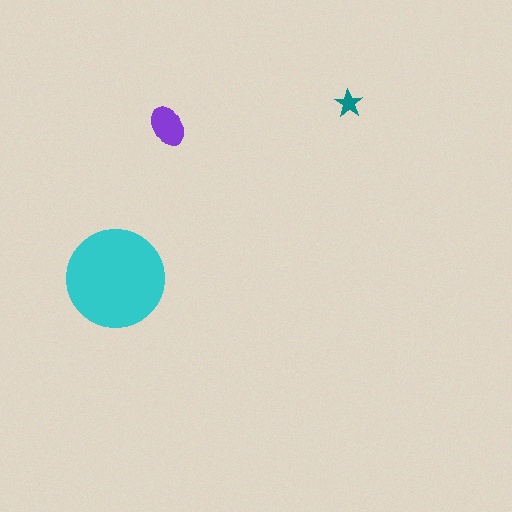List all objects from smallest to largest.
The teal star, the purple ellipse, the cyan circle.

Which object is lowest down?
The cyan circle is bottommost.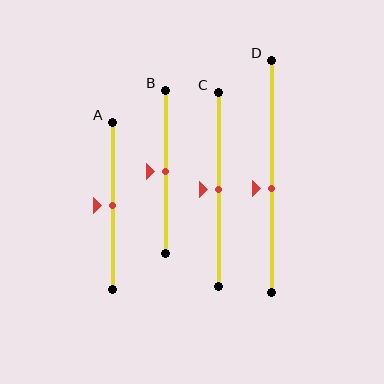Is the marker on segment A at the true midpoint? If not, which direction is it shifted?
Yes, the marker on segment A is at the true midpoint.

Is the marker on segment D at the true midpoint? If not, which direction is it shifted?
No, the marker on segment D is shifted downward by about 5% of the segment length.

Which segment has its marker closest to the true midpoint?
Segment A has its marker closest to the true midpoint.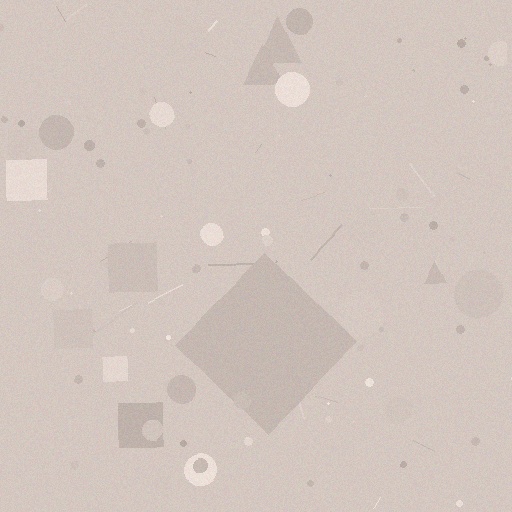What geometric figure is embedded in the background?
A diamond is embedded in the background.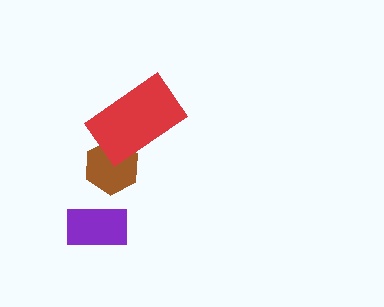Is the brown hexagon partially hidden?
Yes, it is partially covered by another shape.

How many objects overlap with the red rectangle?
1 object overlaps with the red rectangle.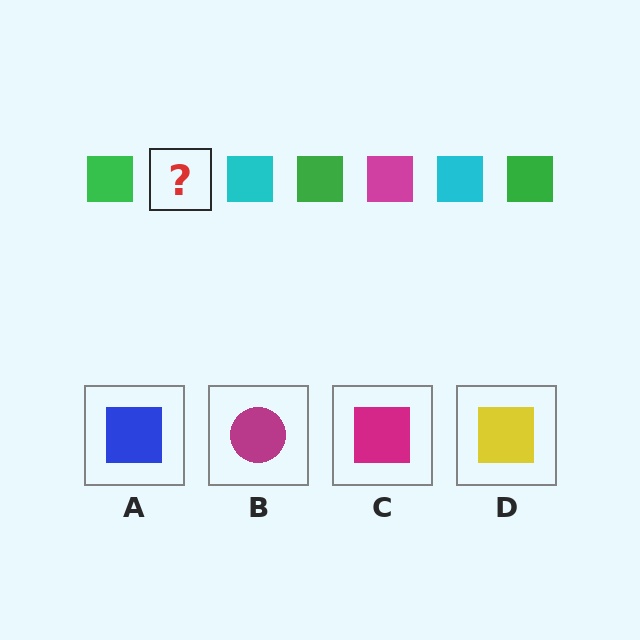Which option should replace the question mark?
Option C.